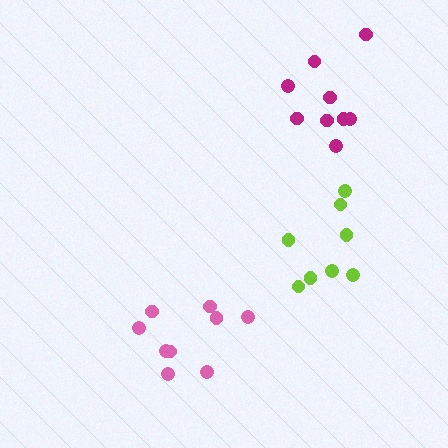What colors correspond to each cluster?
The clusters are colored: pink, lime, magenta.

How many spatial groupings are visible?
There are 3 spatial groupings.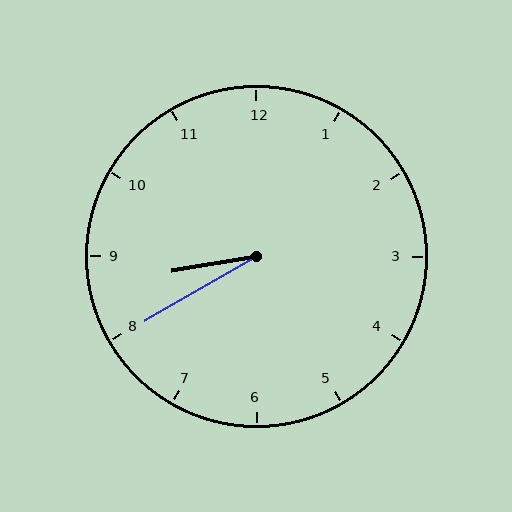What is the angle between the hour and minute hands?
Approximately 20 degrees.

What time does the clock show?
8:40.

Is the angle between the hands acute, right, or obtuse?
It is acute.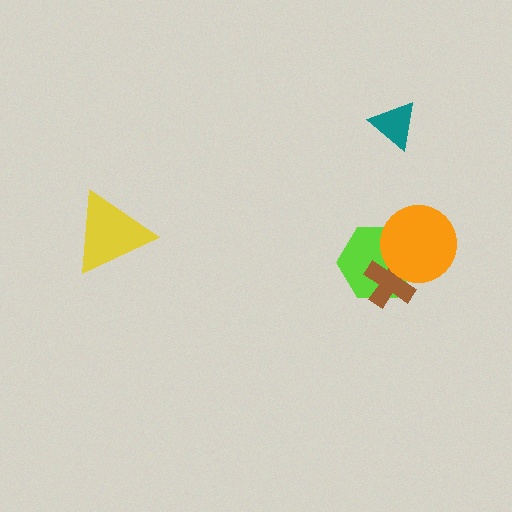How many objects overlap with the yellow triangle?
0 objects overlap with the yellow triangle.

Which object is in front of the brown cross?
The orange circle is in front of the brown cross.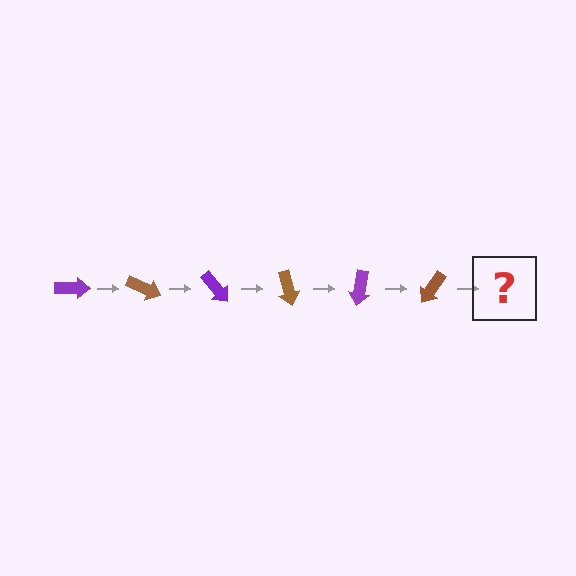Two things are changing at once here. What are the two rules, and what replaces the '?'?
The two rules are that it rotates 25 degrees each step and the color cycles through purple and brown. The '?' should be a purple arrow, rotated 150 degrees from the start.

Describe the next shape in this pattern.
It should be a purple arrow, rotated 150 degrees from the start.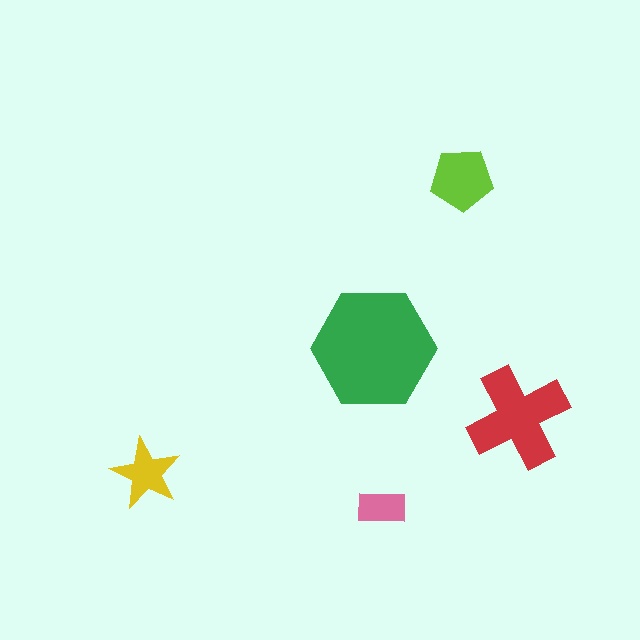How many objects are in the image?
There are 5 objects in the image.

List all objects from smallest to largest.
The pink rectangle, the yellow star, the lime pentagon, the red cross, the green hexagon.